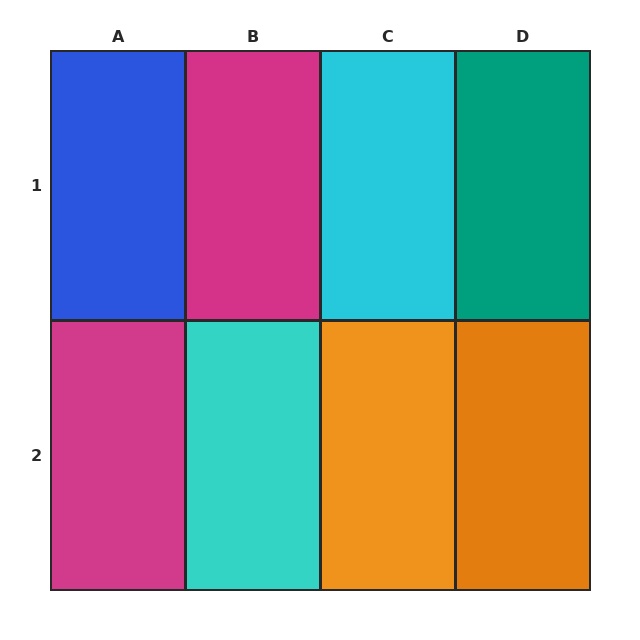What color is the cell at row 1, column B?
Magenta.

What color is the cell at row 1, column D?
Teal.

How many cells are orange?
2 cells are orange.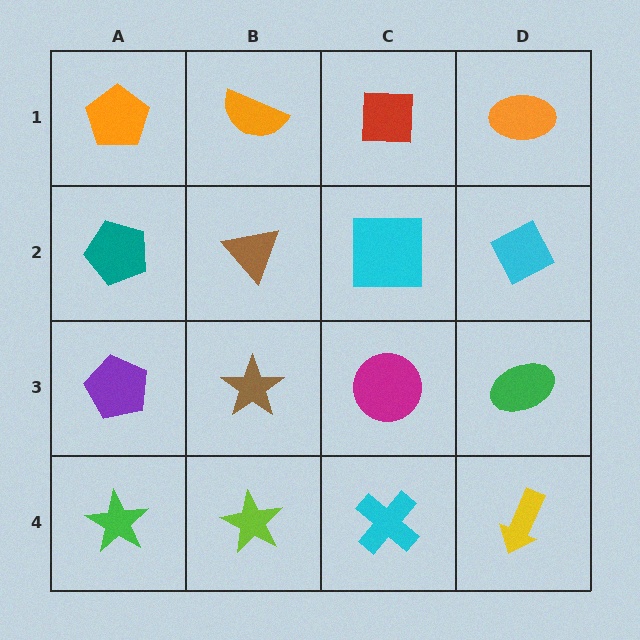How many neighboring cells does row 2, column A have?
3.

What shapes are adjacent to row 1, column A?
A teal pentagon (row 2, column A), an orange semicircle (row 1, column B).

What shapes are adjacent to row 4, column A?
A purple pentagon (row 3, column A), a lime star (row 4, column B).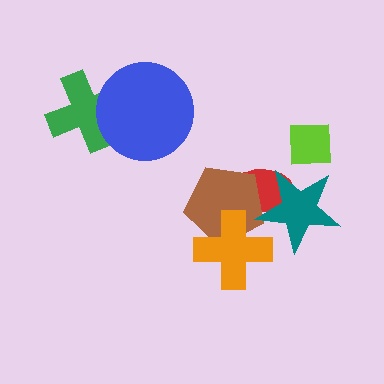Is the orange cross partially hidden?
No, no other shape covers it.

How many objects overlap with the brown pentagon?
3 objects overlap with the brown pentagon.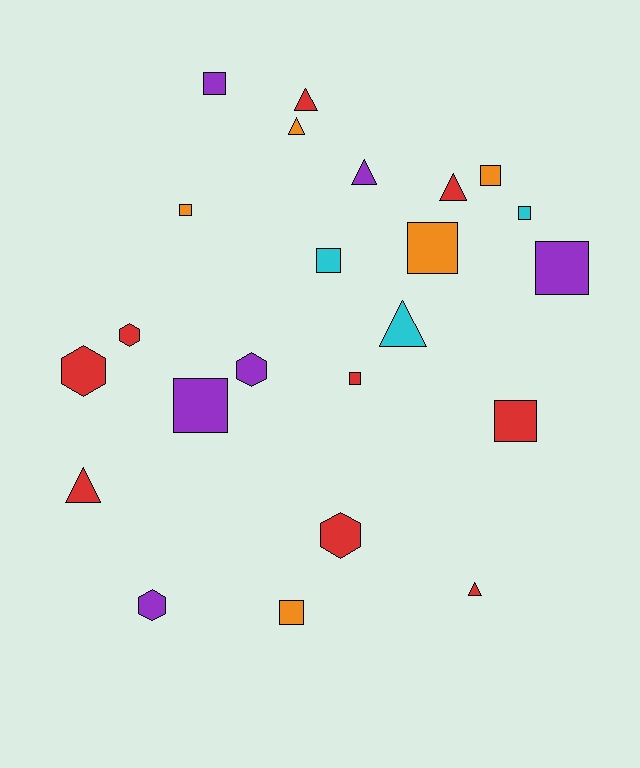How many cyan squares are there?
There are 2 cyan squares.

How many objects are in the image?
There are 23 objects.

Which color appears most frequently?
Red, with 9 objects.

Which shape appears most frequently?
Square, with 11 objects.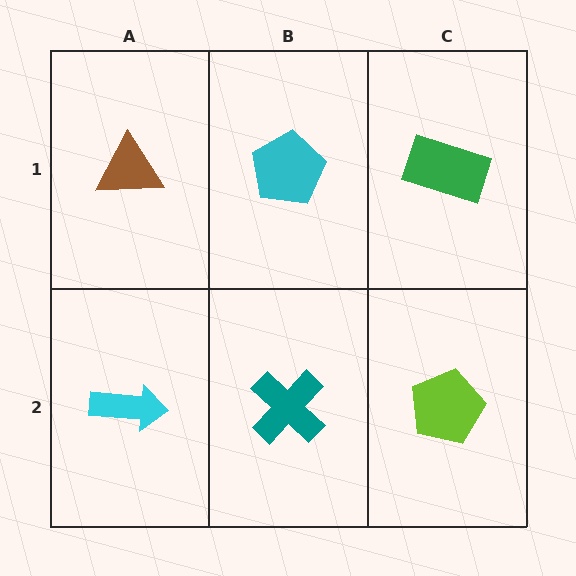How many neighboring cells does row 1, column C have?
2.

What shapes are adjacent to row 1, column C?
A lime pentagon (row 2, column C), a cyan pentagon (row 1, column B).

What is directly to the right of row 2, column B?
A lime pentagon.